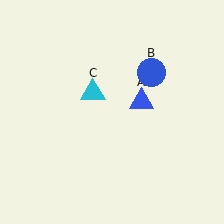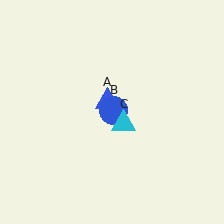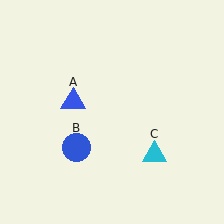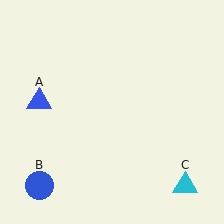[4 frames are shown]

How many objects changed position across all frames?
3 objects changed position: blue triangle (object A), blue circle (object B), cyan triangle (object C).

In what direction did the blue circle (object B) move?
The blue circle (object B) moved down and to the left.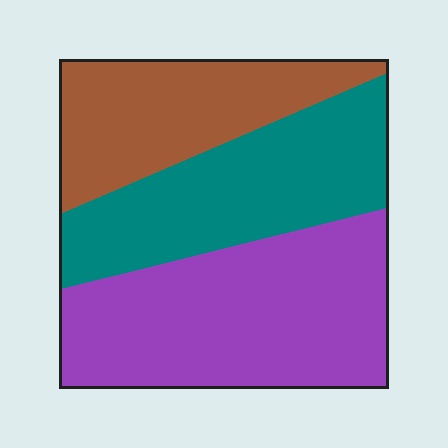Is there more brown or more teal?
Teal.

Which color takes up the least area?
Brown, at roughly 25%.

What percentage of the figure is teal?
Teal takes up about one third (1/3) of the figure.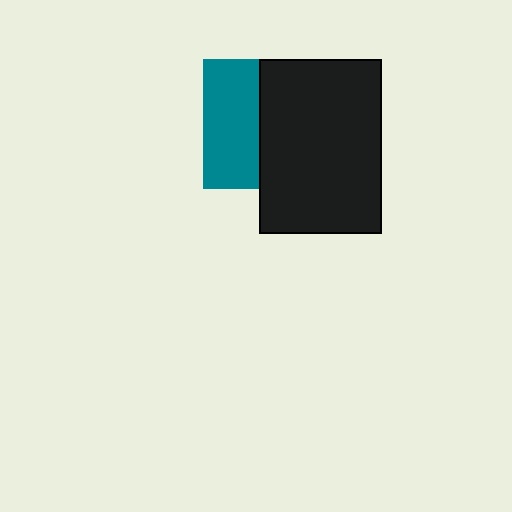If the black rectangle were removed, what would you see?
You would see the complete teal square.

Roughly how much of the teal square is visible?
A small part of it is visible (roughly 43%).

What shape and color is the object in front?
The object in front is a black rectangle.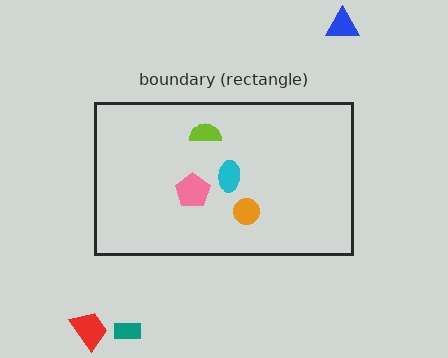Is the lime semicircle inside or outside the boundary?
Inside.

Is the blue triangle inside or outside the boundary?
Outside.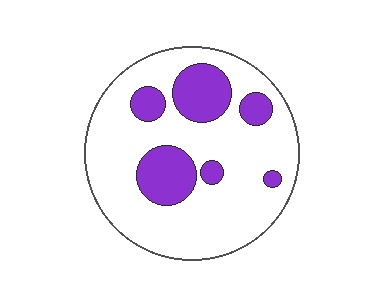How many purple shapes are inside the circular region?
6.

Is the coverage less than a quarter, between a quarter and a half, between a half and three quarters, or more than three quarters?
Less than a quarter.